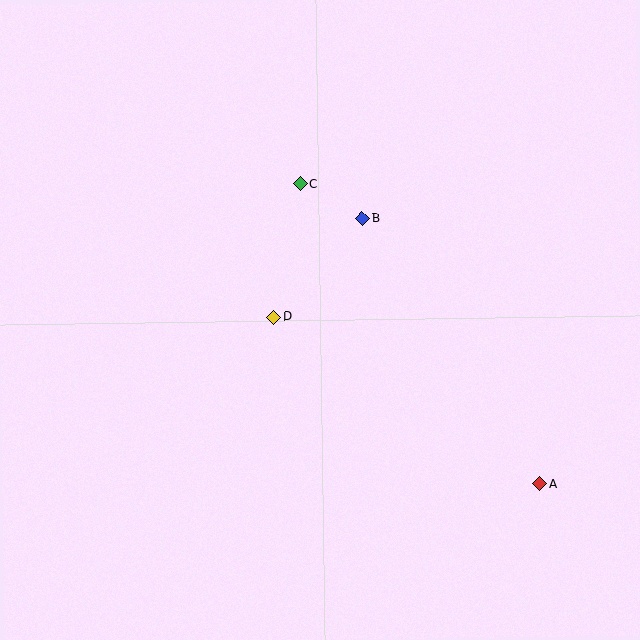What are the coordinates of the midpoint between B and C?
The midpoint between B and C is at (331, 201).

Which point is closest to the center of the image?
Point D at (274, 317) is closest to the center.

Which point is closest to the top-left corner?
Point C is closest to the top-left corner.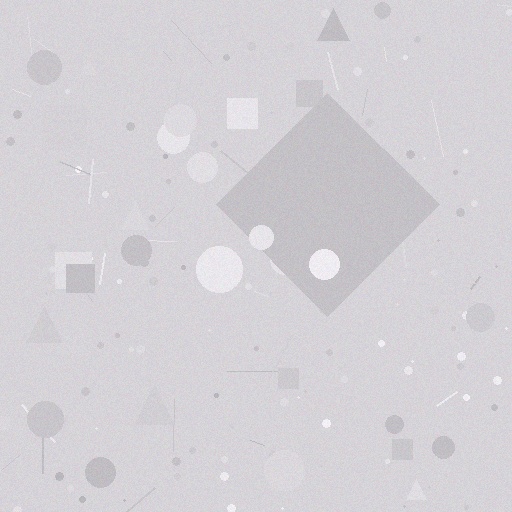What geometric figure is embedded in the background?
A diamond is embedded in the background.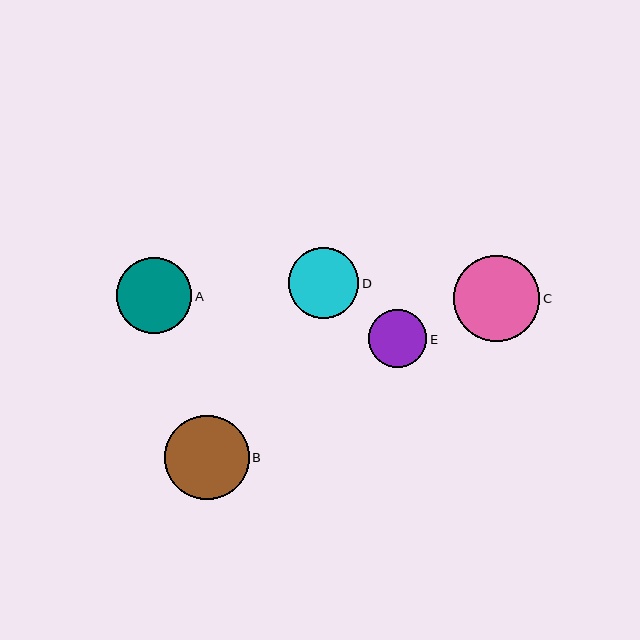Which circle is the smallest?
Circle E is the smallest with a size of approximately 58 pixels.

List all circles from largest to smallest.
From largest to smallest: C, B, A, D, E.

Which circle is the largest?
Circle C is the largest with a size of approximately 86 pixels.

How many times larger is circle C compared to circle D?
Circle C is approximately 1.2 times the size of circle D.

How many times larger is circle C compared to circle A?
Circle C is approximately 1.1 times the size of circle A.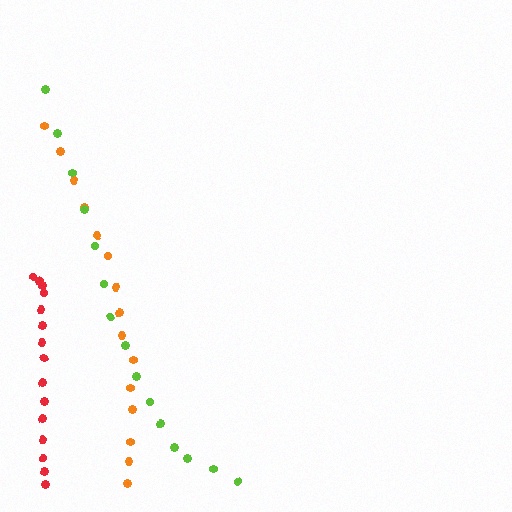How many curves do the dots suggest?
There are 3 distinct paths.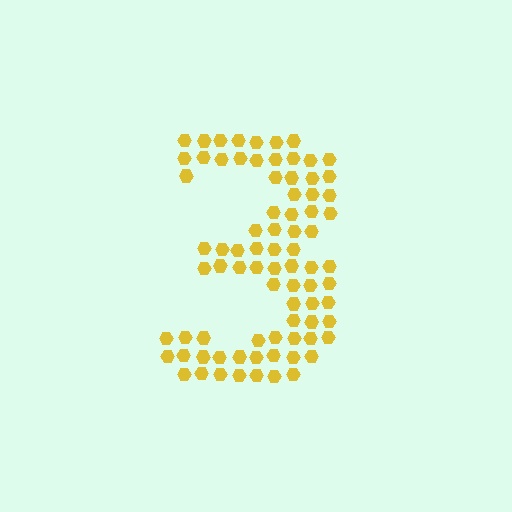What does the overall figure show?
The overall figure shows the digit 3.